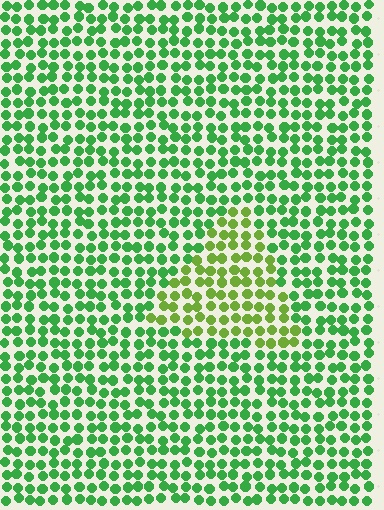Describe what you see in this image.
The image is filled with small green elements in a uniform arrangement. A triangle-shaped region is visible where the elements are tinted to a slightly different hue, forming a subtle color boundary.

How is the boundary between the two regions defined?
The boundary is defined purely by a slight shift in hue (about 35 degrees). Spacing, size, and orientation are identical on both sides.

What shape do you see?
I see a triangle.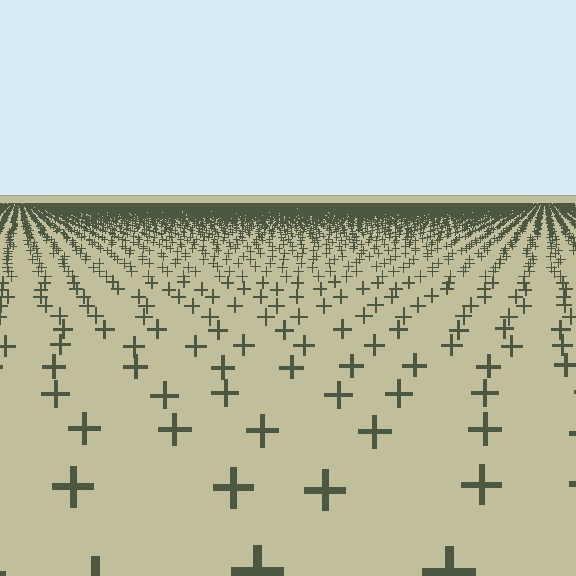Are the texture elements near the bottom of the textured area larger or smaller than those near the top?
Larger. Near the bottom, elements are closer to the viewer and appear at a bigger on-screen size.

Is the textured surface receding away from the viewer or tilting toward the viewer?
The surface is receding away from the viewer. Texture elements get smaller and denser toward the top.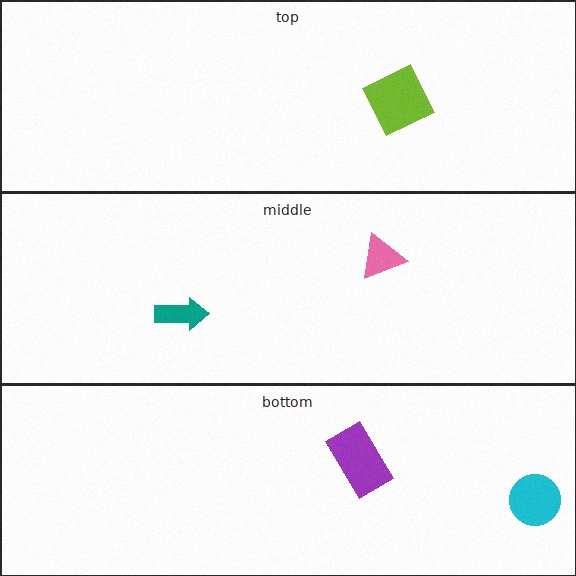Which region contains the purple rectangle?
The bottom region.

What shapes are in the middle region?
The teal arrow, the pink triangle.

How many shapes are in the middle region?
2.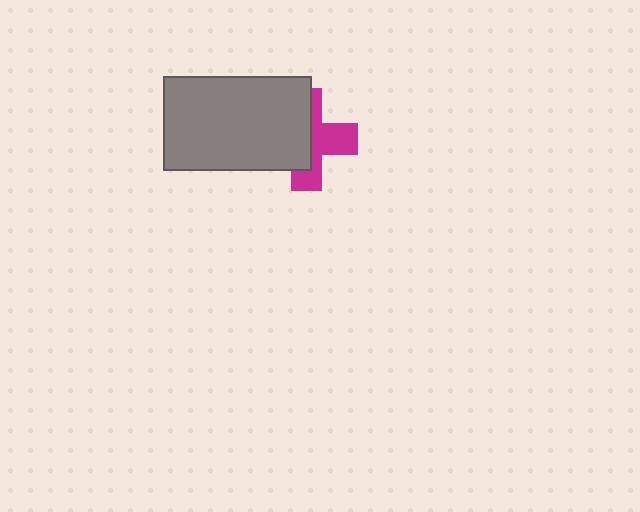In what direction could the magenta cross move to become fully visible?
The magenta cross could move right. That would shift it out from behind the gray rectangle entirely.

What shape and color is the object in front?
The object in front is a gray rectangle.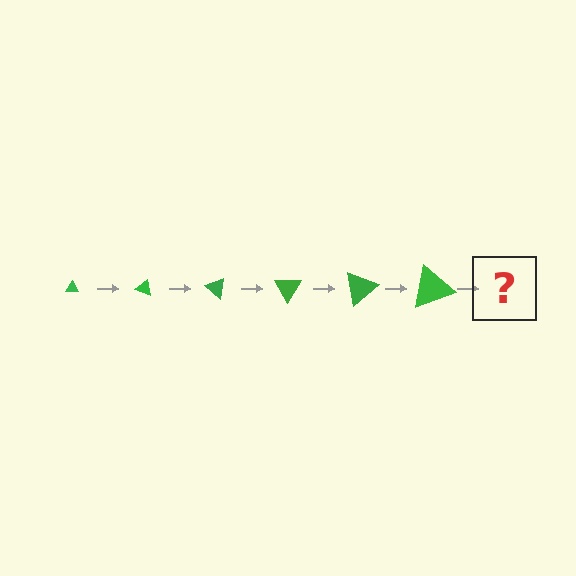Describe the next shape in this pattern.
It should be a triangle, larger than the previous one and rotated 120 degrees from the start.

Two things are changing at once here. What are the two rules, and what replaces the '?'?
The two rules are that the triangle grows larger each step and it rotates 20 degrees each step. The '?' should be a triangle, larger than the previous one and rotated 120 degrees from the start.